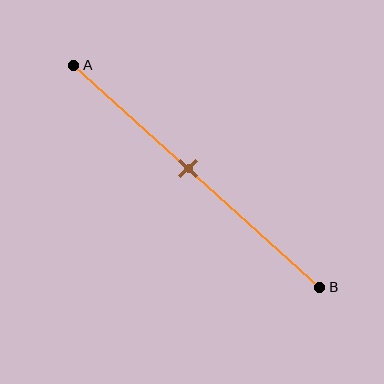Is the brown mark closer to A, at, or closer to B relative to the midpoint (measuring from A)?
The brown mark is closer to point A than the midpoint of segment AB.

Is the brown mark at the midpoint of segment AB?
No, the mark is at about 45% from A, not at the 50% midpoint.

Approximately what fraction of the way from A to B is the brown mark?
The brown mark is approximately 45% of the way from A to B.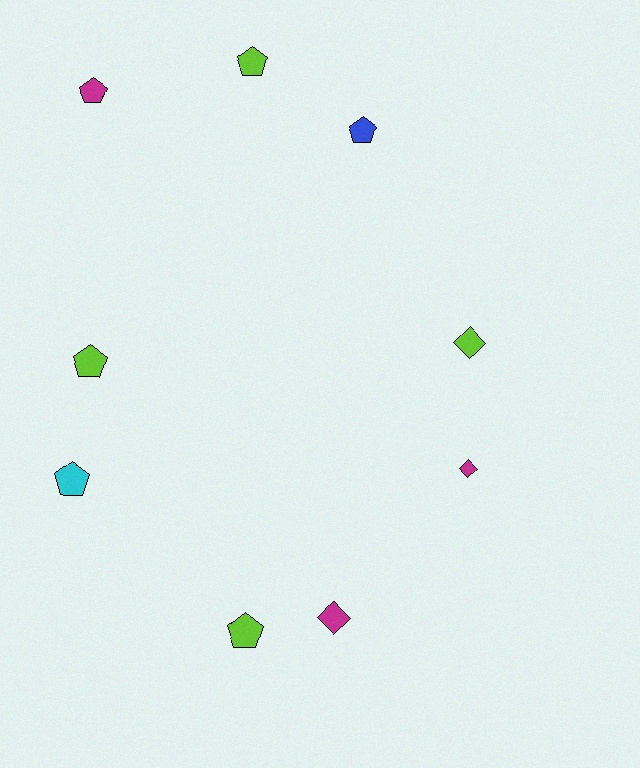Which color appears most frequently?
Lime, with 4 objects.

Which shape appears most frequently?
Pentagon, with 6 objects.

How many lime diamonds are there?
There is 1 lime diamond.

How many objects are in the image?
There are 9 objects.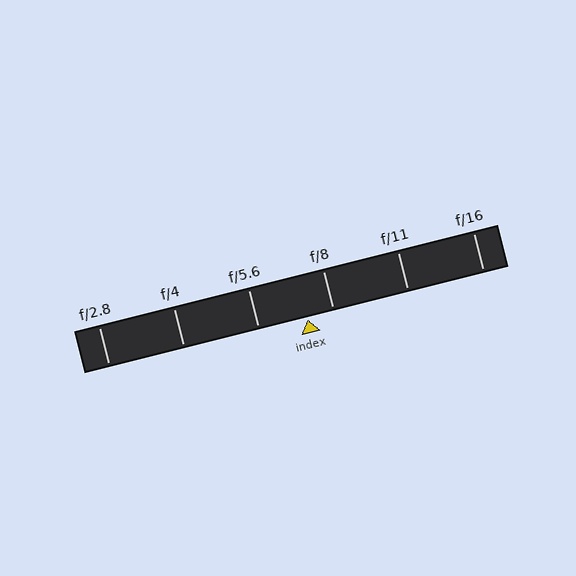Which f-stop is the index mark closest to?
The index mark is closest to f/8.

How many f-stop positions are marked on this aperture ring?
There are 6 f-stop positions marked.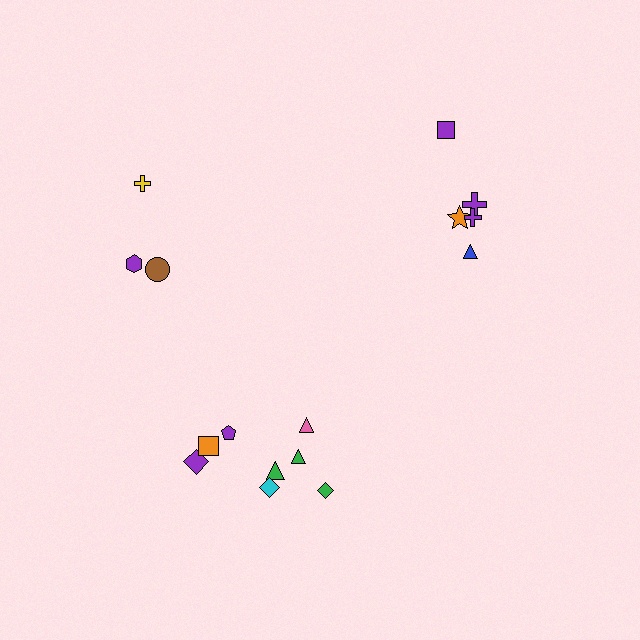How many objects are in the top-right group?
There are 5 objects.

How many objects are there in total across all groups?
There are 16 objects.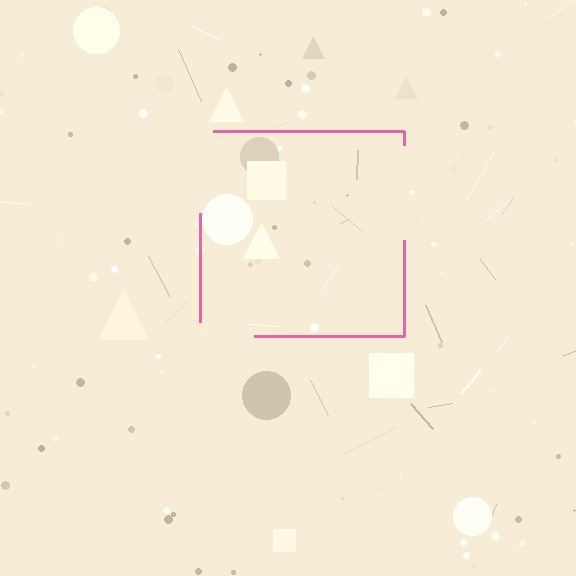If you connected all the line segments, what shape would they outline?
They would outline a square.